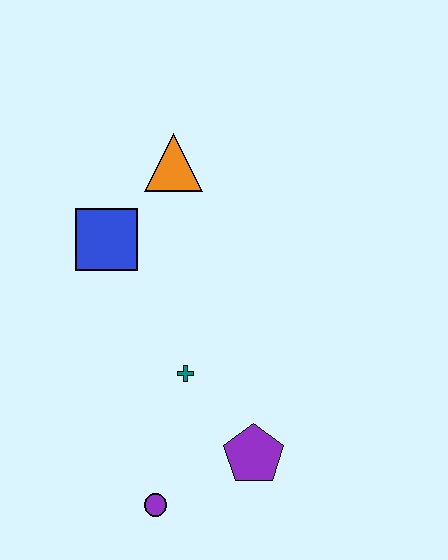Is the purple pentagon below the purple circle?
No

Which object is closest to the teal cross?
The purple pentagon is closest to the teal cross.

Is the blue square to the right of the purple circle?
No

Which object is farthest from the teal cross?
The orange triangle is farthest from the teal cross.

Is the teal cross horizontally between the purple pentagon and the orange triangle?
Yes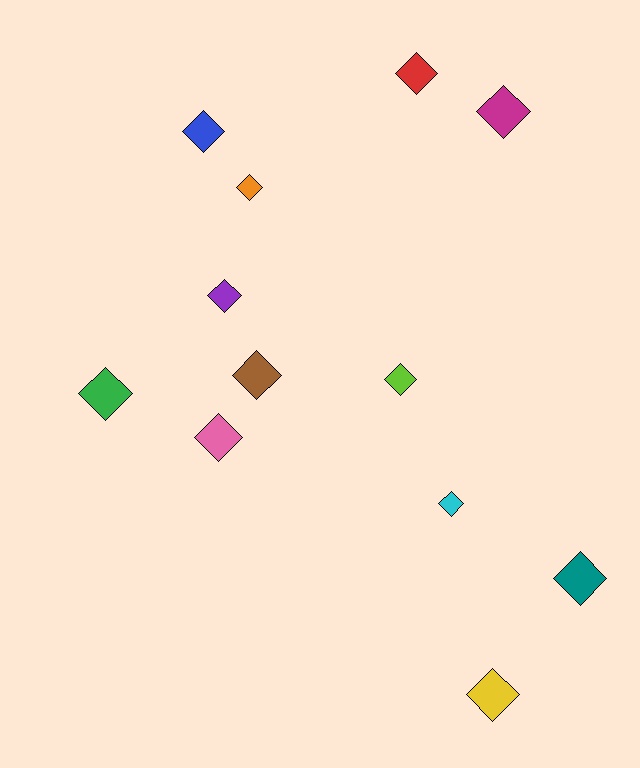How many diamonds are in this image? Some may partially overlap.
There are 12 diamonds.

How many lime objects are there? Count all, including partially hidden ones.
There is 1 lime object.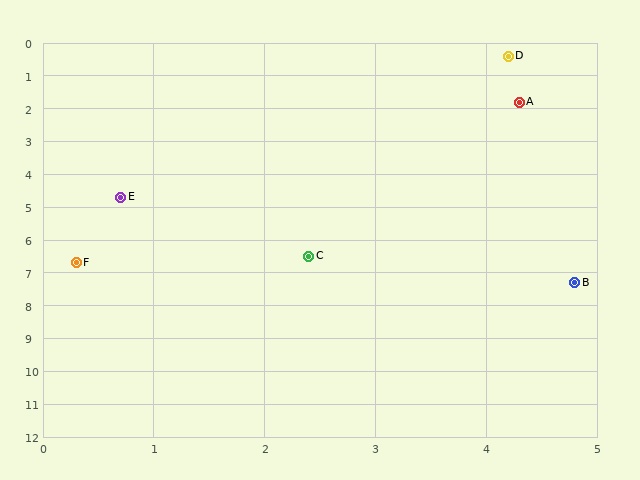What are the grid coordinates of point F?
Point F is at approximately (0.3, 6.7).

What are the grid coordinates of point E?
Point E is at approximately (0.7, 4.7).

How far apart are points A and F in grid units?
Points A and F are about 6.3 grid units apart.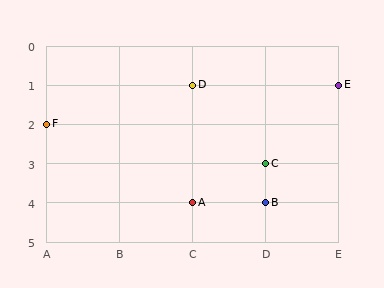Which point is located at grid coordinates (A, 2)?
Point F is at (A, 2).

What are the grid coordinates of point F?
Point F is at grid coordinates (A, 2).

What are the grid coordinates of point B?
Point B is at grid coordinates (D, 4).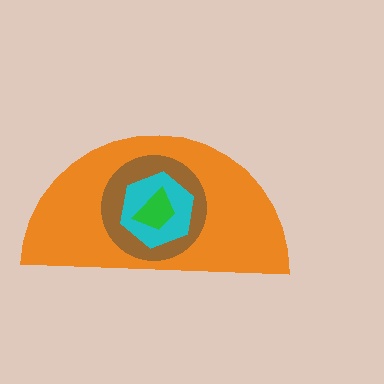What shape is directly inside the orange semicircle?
The brown circle.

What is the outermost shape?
The orange semicircle.